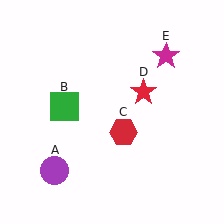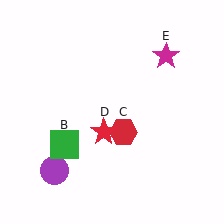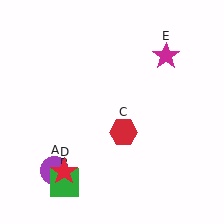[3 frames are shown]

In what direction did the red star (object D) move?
The red star (object D) moved down and to the left.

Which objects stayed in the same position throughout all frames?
Purple circle (object A) and red hexagon (object C) and magenta star (object E) remained stationary.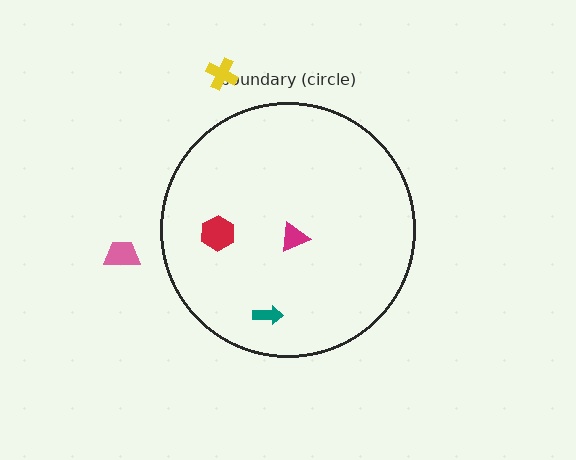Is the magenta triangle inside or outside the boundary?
Inside.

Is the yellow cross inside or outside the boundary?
Outside.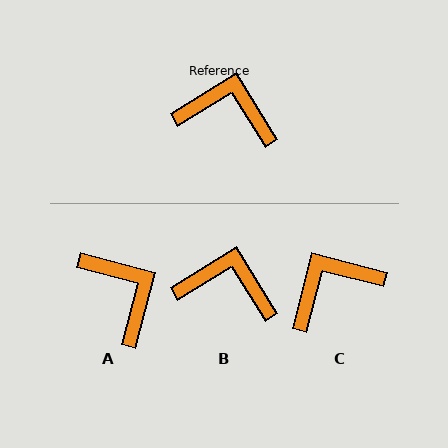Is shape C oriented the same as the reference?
No, it is off by about 44 degrees.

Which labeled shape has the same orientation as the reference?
B.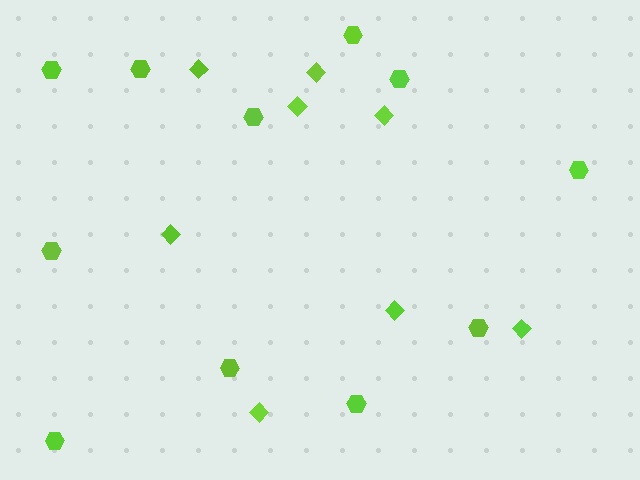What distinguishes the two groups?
There are 2 groups: one group of diamonds (8) and one group of hexagons (11).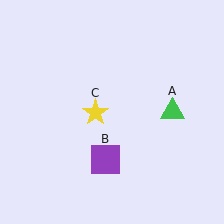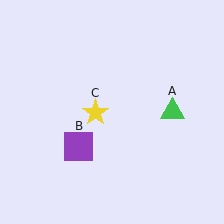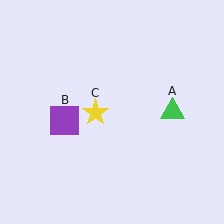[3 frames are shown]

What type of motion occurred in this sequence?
The purple square (object B) rotated clockwise around the center of the scene.